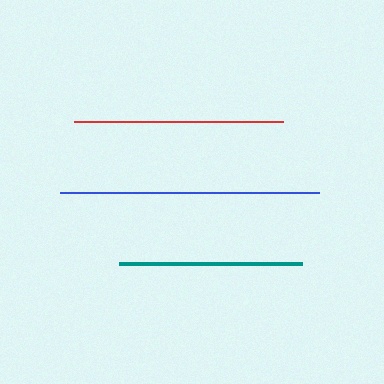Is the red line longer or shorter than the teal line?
The red line is longer than the teal line.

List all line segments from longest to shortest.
From longest to shortest: blue, red, teal.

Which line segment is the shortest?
The teal line is the shortest at approximately 183 pixels.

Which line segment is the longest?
The blue line is the longest at approximately 259 pixels.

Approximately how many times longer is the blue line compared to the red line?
The blue line is approximately 1.2 times the length of the red line.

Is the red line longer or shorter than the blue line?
The blue line is longer than the red line.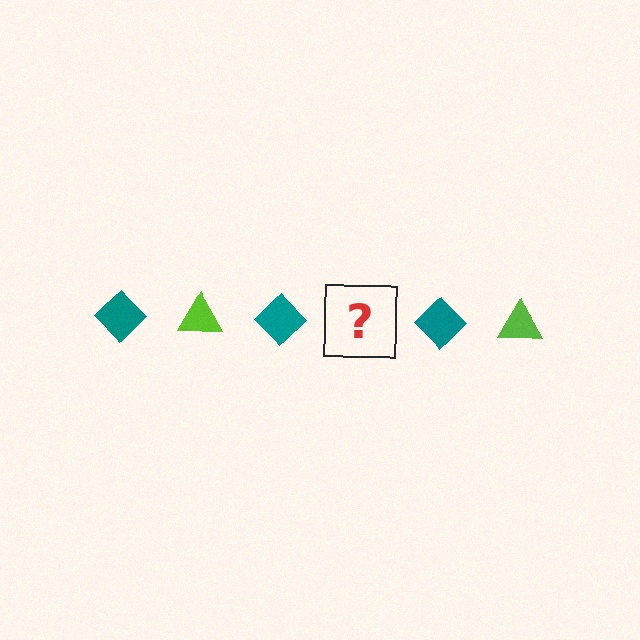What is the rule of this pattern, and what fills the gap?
The rule is that the pattern alternates between teal diamond and lime triangle. The gap should be filled with a lime triangle.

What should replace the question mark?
The question mark should be replaced with a lime triangle.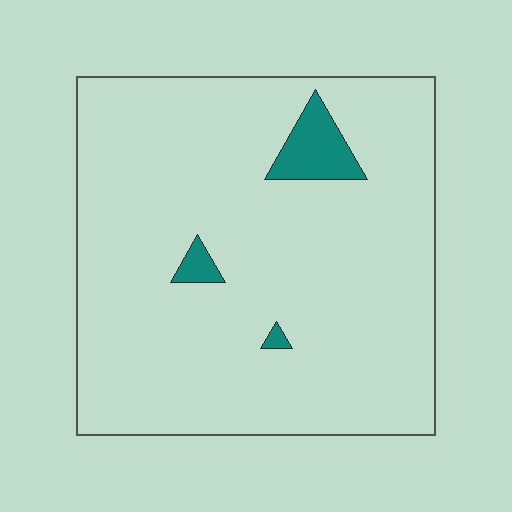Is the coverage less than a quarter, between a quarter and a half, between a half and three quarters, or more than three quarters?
Less than a quarter.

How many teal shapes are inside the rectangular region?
3.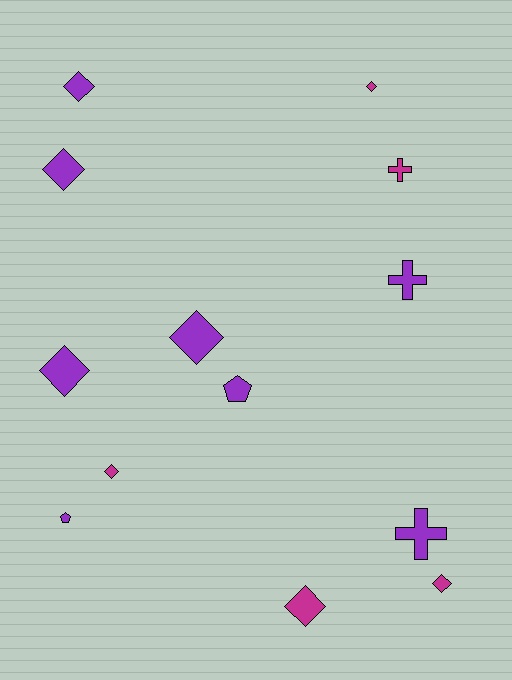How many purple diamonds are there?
There are 4 purple diamonds.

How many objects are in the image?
There are 13 objects.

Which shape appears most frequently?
Diamond, with 8 objects.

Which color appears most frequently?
Purple, with 8 objects.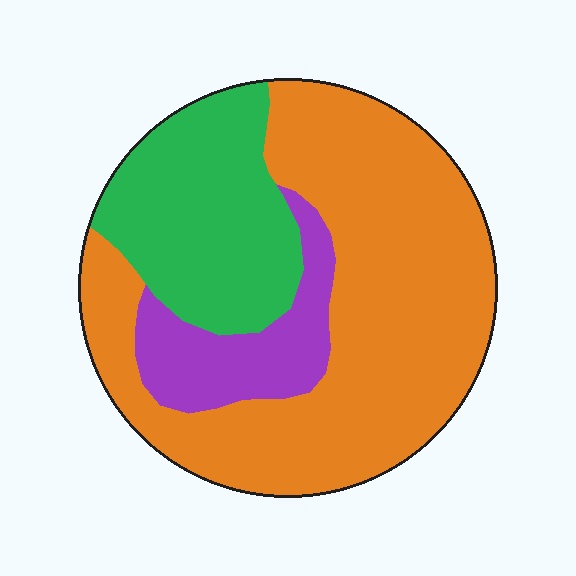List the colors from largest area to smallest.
From largest to smallest: orange, green, purple.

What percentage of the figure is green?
Green takes up between a sixth and a third of the figure.